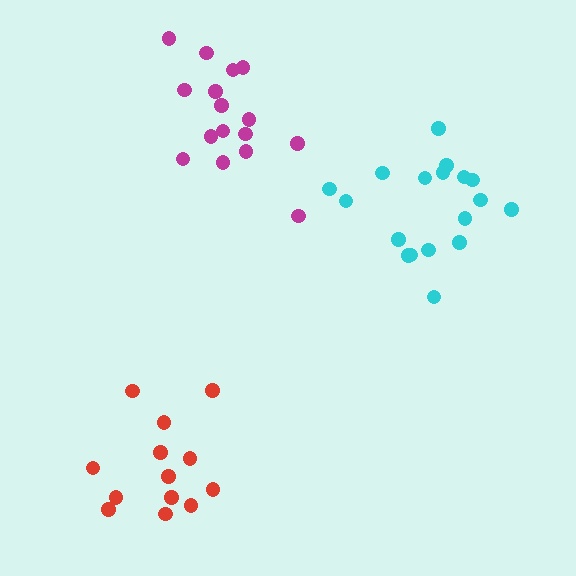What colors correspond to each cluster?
The clusters are colored: cyan, red, magenta.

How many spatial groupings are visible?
There are 3 spatial groupings.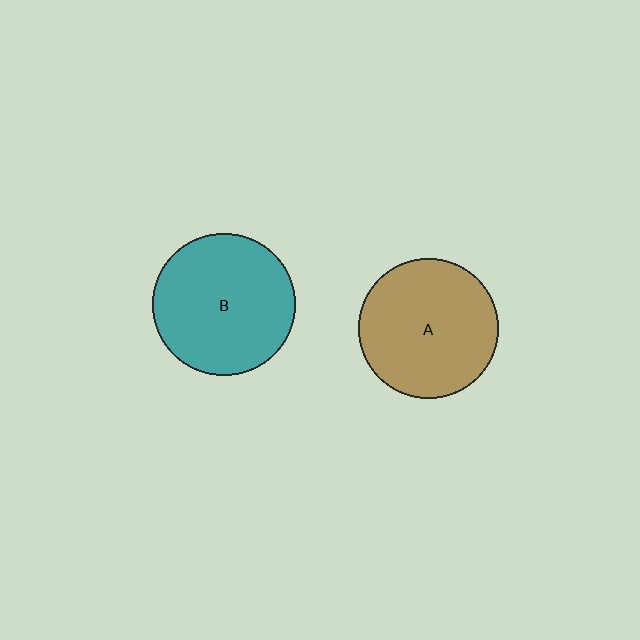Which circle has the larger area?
Circle B (teal).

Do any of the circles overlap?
No, none of the circles overlap.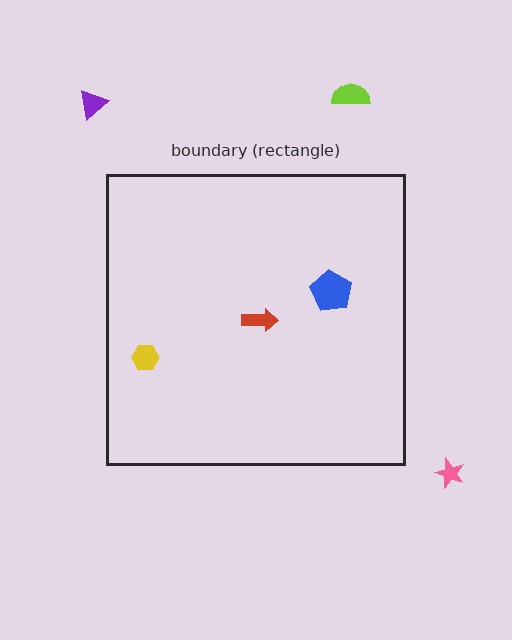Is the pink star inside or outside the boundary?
Outside.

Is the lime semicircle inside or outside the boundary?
Outside.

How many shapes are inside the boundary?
3 inside, 3 outside.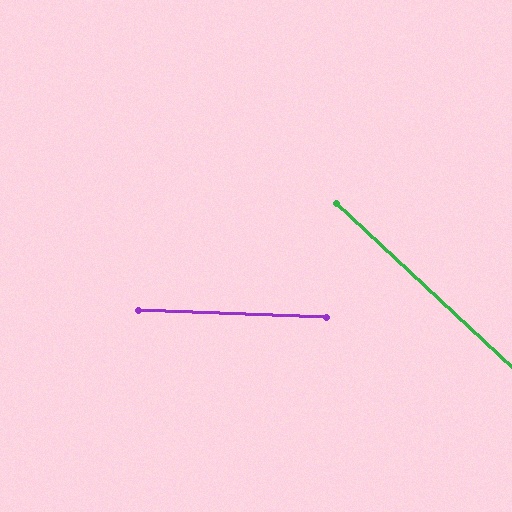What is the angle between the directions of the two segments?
Approximately 41 degrees.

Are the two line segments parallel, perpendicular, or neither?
Neither parallel nor perpendicular — they differ by about 41°.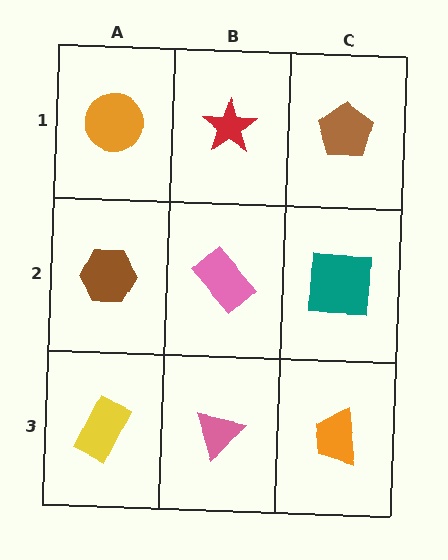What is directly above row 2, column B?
A red star.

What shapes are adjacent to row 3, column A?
A brown hexagon (row 2, column A), a pink triangle (row 3, column B).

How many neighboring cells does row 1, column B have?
3.